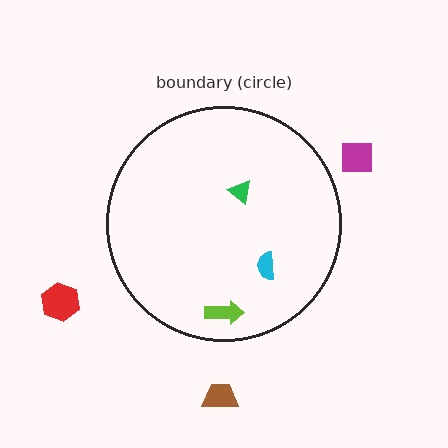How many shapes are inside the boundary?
3 inside, 3 outside.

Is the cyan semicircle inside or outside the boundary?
Inside.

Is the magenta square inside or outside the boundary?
Outside.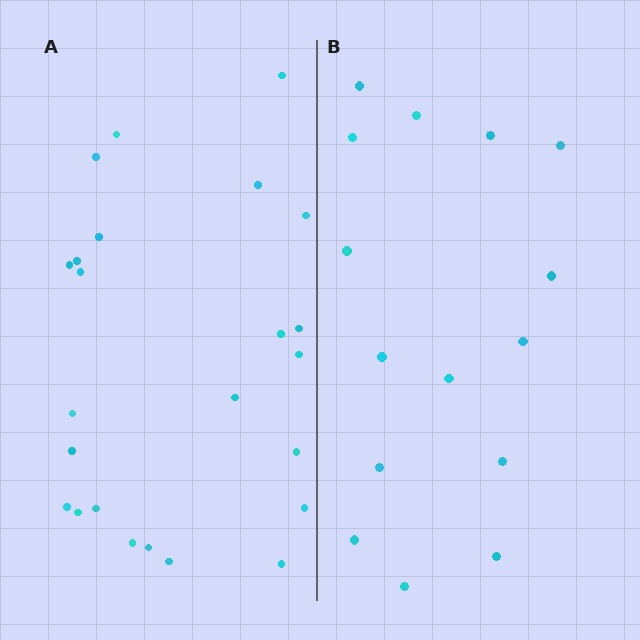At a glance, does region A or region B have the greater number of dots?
Region A (the left region) has more dots.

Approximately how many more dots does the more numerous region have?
Region A has roughly 8 or so more dots than region B.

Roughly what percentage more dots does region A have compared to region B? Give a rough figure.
About 60% more.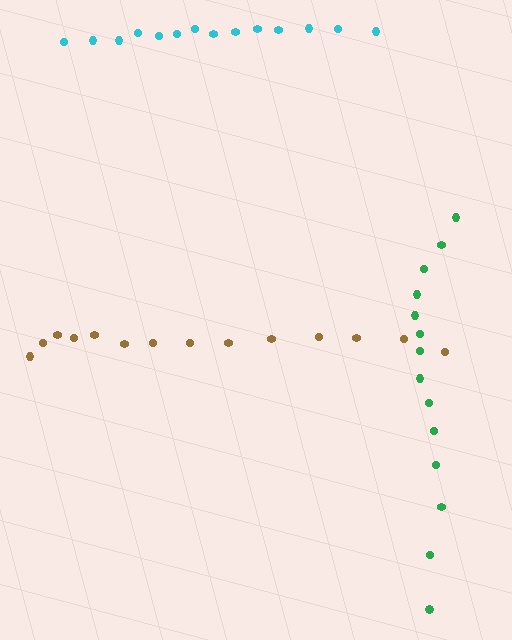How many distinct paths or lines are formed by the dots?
There are 3 distinct paths.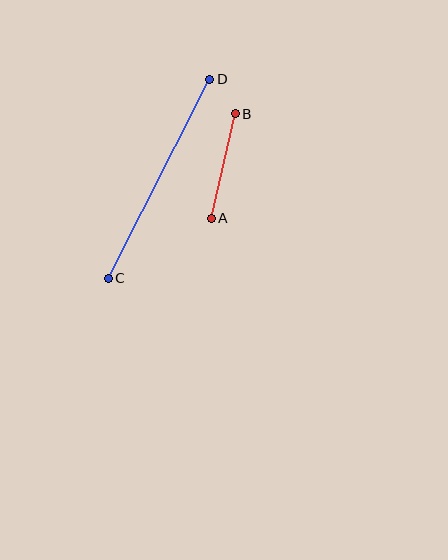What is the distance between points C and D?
The distance is approximately 223 pixels.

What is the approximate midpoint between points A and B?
The midpoint is at approximately (223, 166) pixels.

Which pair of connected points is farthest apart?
Points C and D are farthest apart.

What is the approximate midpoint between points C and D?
The midpoint is at approximately (159, 179) pixels.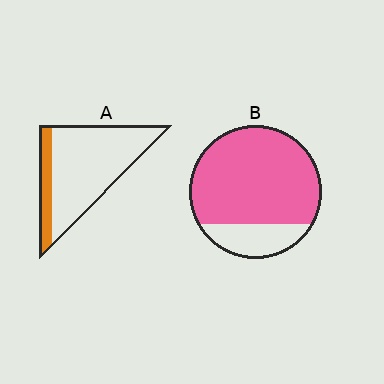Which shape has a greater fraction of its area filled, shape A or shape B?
Shape B.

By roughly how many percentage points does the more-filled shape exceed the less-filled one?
By roughly 60 percentage points (B over A).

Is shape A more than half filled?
No.